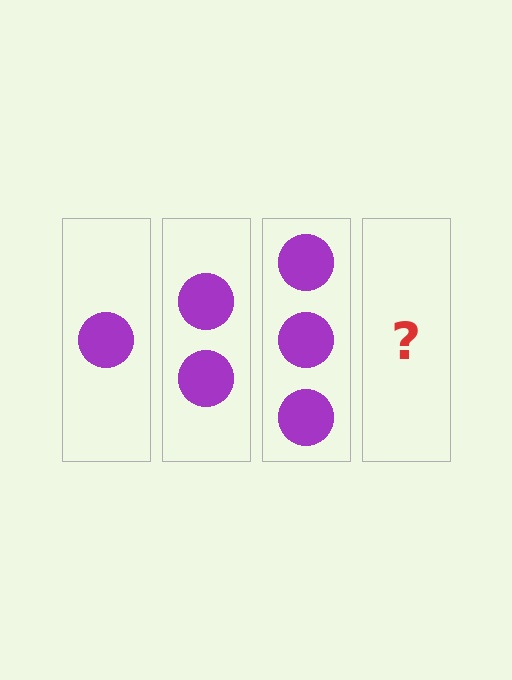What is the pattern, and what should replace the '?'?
The pattern is that each step adds one more circle. The '?' should be 4 circles.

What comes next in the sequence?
The next element should be 4 circles.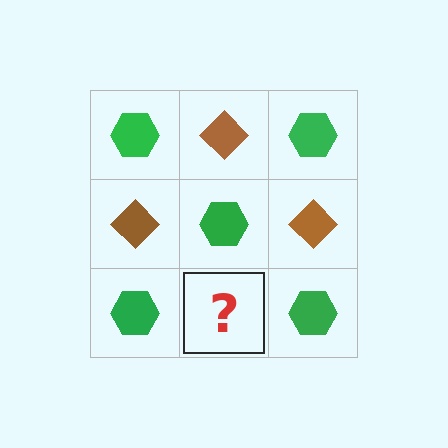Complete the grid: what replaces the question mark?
The question mark should be replaced with a brown diamond.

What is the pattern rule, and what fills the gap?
The rule is that it alternates green hexagon and brown diamond in a checkerboard pattern. The gap should be filled with a brown diamond.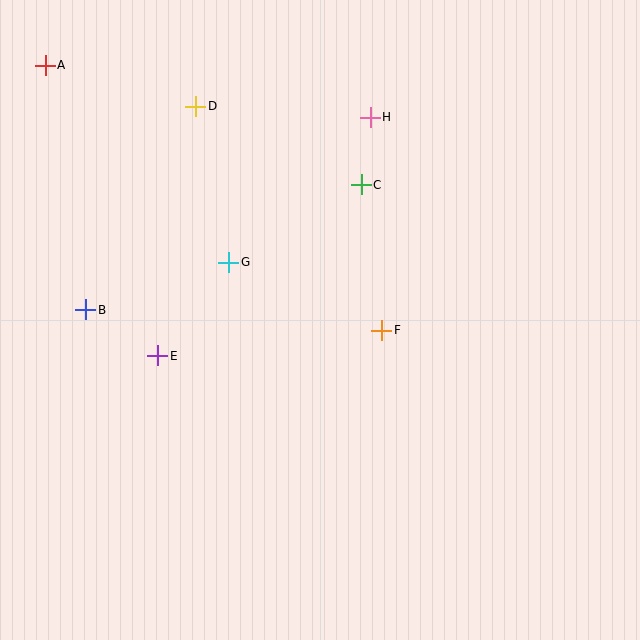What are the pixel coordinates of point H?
Point H is at (370, 117).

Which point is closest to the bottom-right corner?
Point F is closest to the bottom-right corner.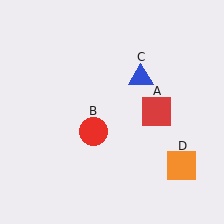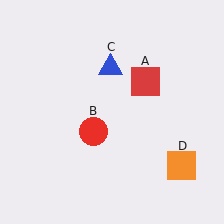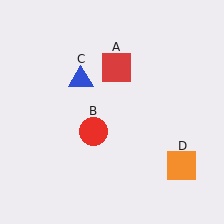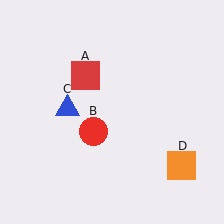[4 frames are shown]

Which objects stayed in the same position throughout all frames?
Red circle (object B) and orange square (object D) remained stationary.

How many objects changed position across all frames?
2 objects changed position: red square (object A), blue triangle (object C).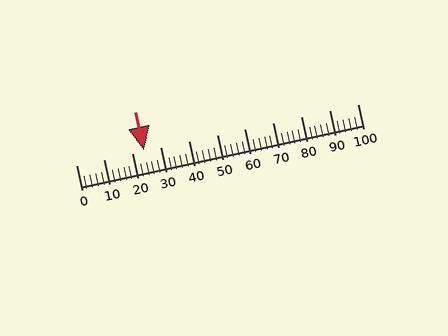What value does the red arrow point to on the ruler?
The red arrow points to approximately 24.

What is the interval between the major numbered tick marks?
The major tick marks are spaced 10 units apart.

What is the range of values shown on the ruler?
The ruler shows values from 0 to 100.